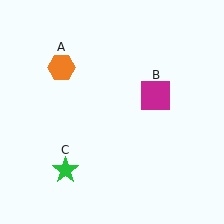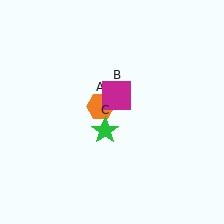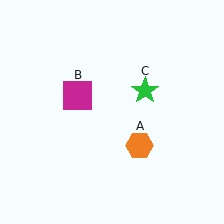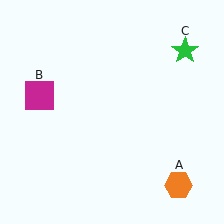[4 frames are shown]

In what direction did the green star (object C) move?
The green star (object C) moved up and to the right.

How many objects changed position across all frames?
3 objects changed position: orange hexagon (object A), magenta square (object B), green star (object C).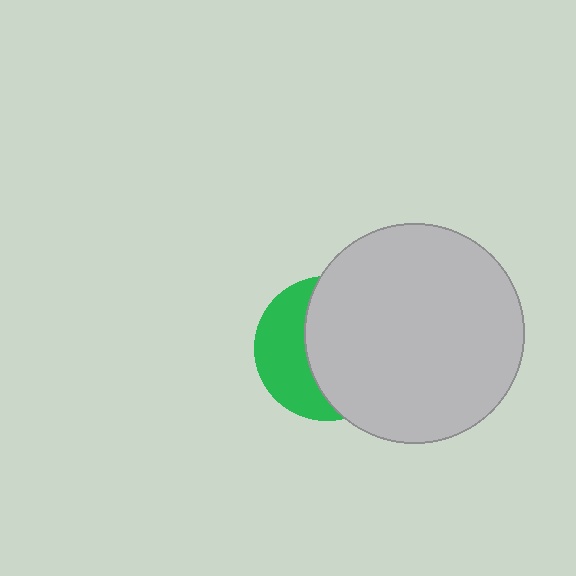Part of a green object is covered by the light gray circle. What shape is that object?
It is a circle.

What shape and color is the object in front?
The object in front is a light gray circle.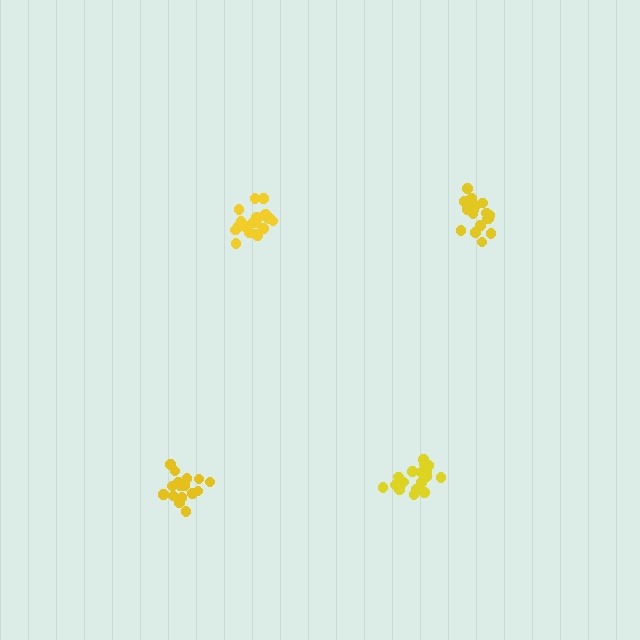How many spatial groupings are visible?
There are 4 spatial groupings.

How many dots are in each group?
Group 1: 21 dots, Group 2: 17 dots, Group 3: 19 dots, Group 4: 18 dots (75 total).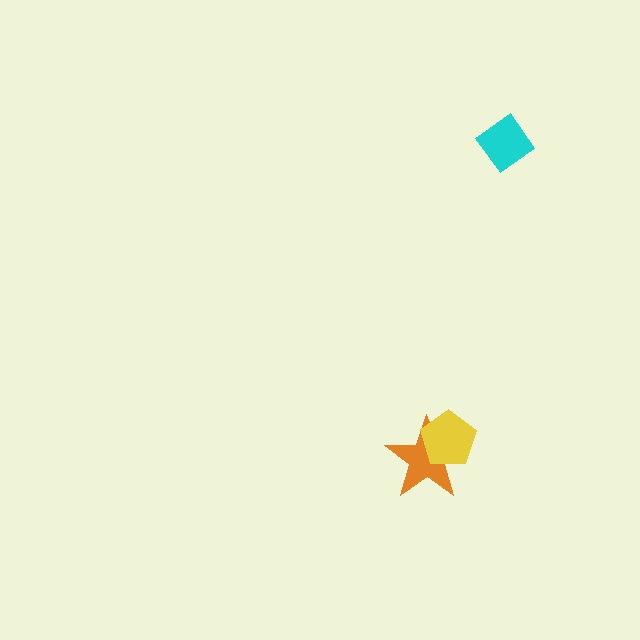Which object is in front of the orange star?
The yellow pentagon is in front of the orange star.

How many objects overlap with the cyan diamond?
0 objects overlap with the cyan diamond.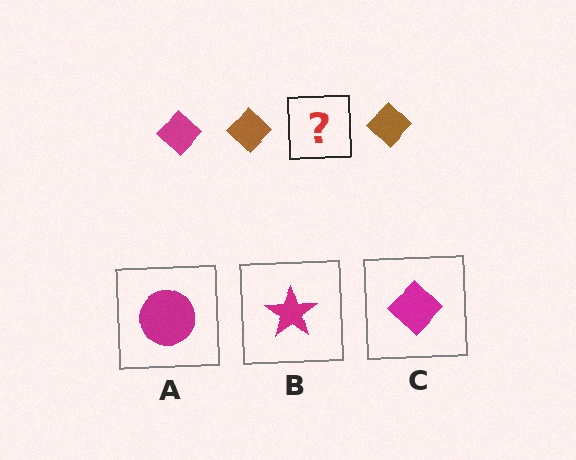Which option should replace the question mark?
Option C.